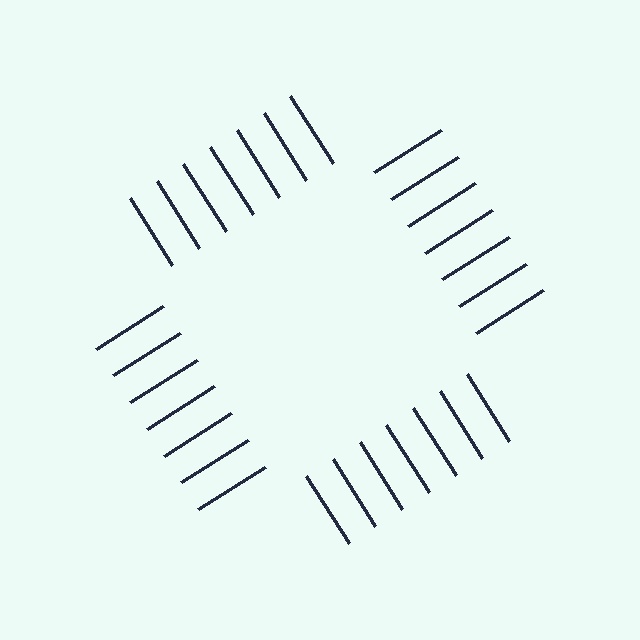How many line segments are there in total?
28 — 7 along each of the 4 edges.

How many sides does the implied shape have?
4 sides — the line-ends trace a square.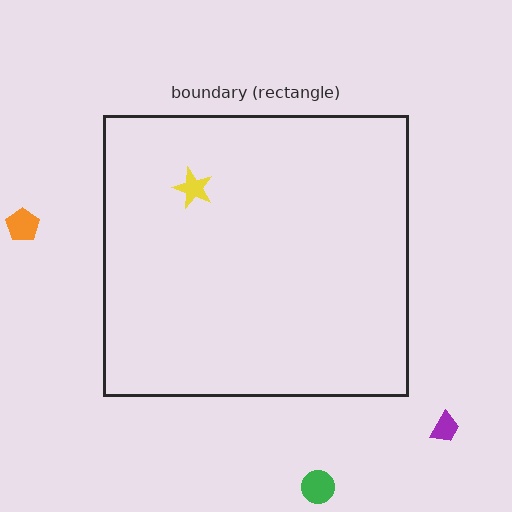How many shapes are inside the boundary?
1 inside, 3 outside.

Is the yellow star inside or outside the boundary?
Inside.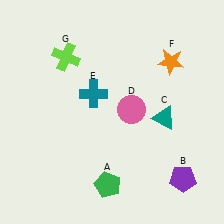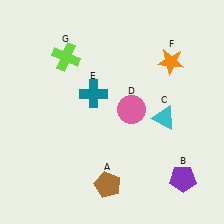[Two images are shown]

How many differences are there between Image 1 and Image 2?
There are 2 differences between the two images.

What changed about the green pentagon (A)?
In Image 1, A is green. In Image 2, it changed to brown.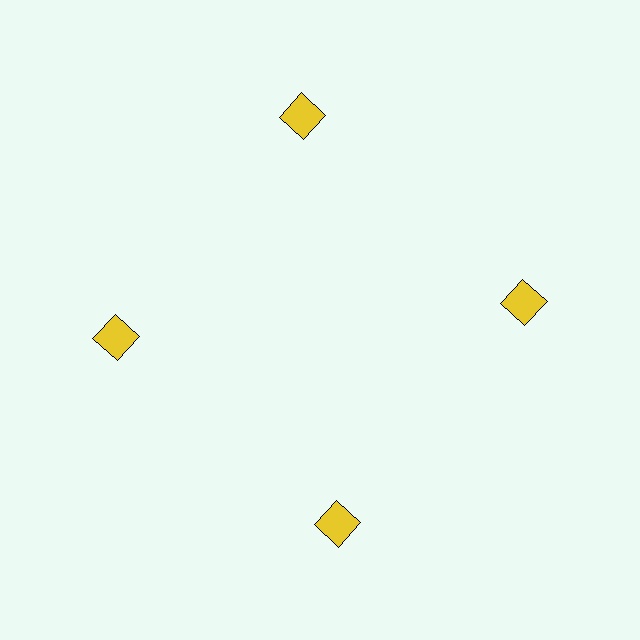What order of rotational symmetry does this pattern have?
This pattern has 4-fold rotational symmetry.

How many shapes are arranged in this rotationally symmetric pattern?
There are 4 shapes, arranged in 4 groups of 1.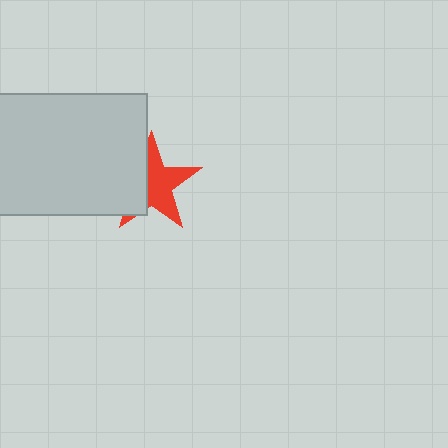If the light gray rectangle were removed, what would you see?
You would see the complete red star.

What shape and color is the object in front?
The object in front is a light gray rectangle.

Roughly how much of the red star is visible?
About half of it is visible (roughly 60%).